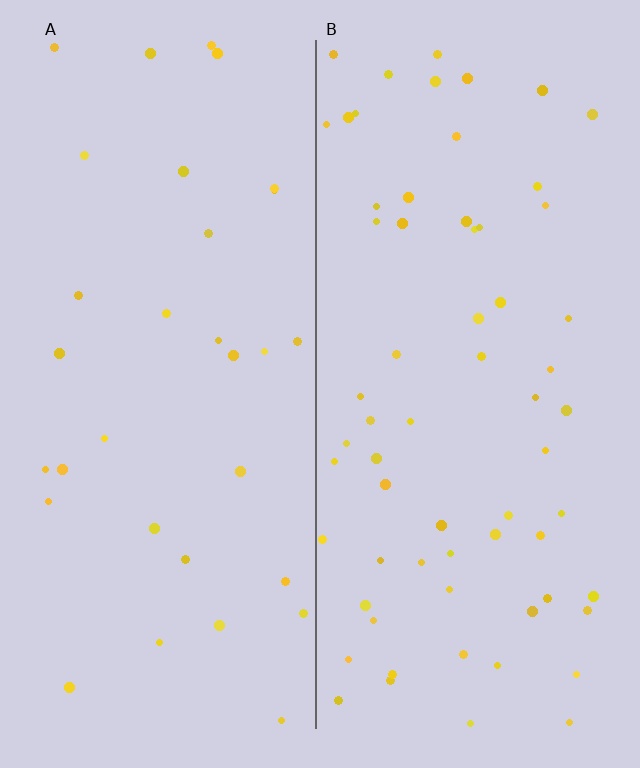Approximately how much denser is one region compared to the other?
Approximately 2.0× — region B over region A.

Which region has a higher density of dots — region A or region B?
B (the right).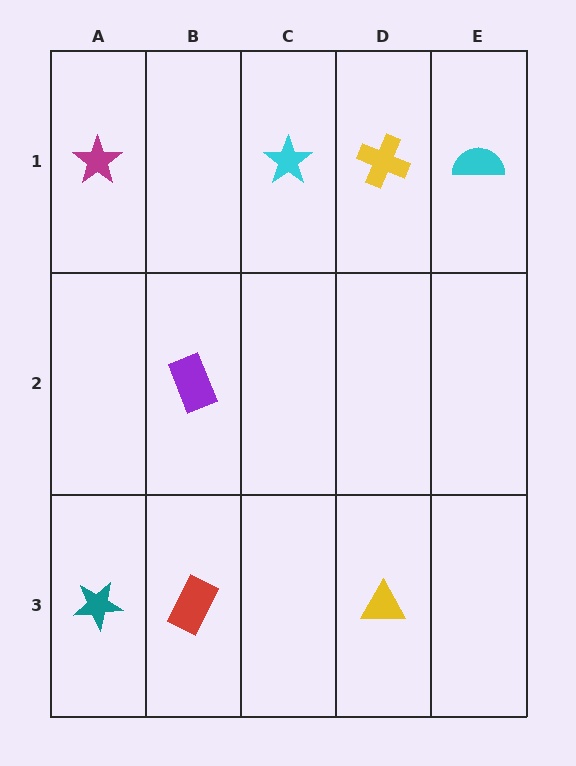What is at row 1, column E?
A cyan semicircle.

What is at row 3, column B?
A red rectangle.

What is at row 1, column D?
A yellow cross.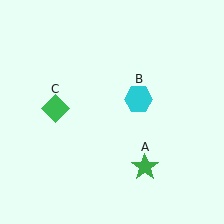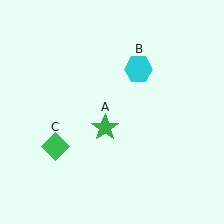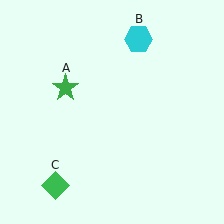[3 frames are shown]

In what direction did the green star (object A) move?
The green star (object A) moved up and to the left.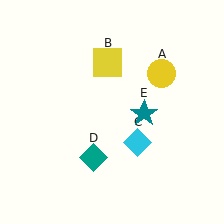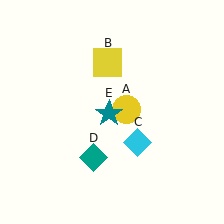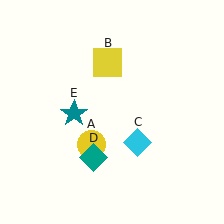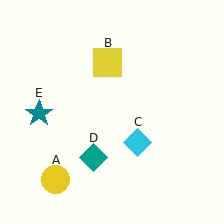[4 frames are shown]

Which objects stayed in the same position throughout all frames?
Yellow square (object B) and cyan diamond (object C) and teal diamond (object D) remained stationary.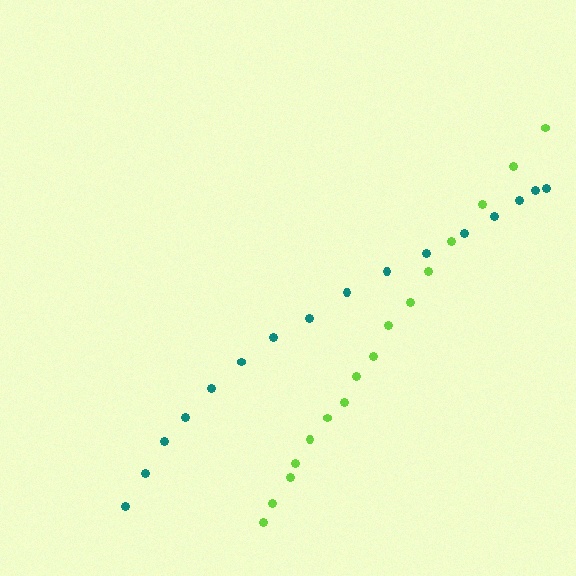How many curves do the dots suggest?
There are 2 distinct paths.